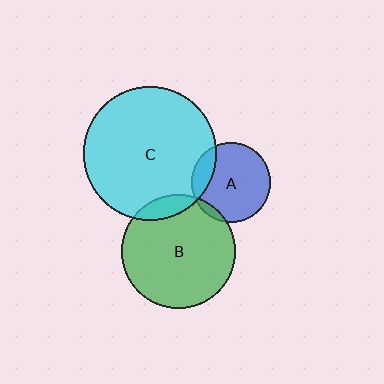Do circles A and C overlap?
Yes.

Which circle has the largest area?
Circle C (cyan).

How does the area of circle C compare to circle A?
Approximately 2.8 times.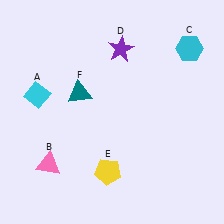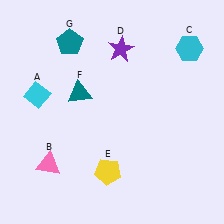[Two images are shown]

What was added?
A teal pentagon (G) was added in Image 2.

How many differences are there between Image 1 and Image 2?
There is 1 difference between the two images.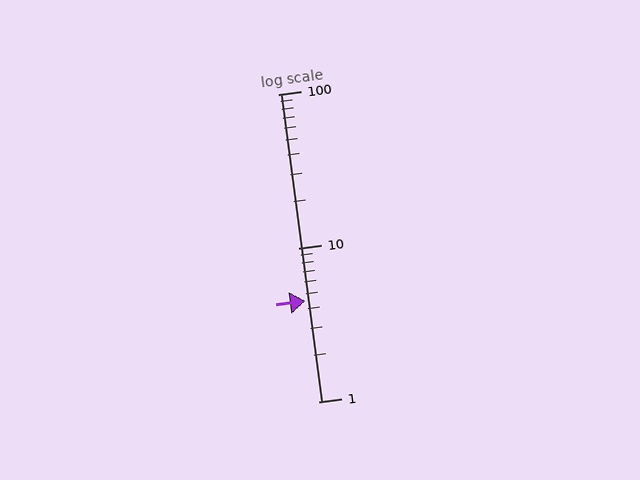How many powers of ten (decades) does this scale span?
The scale spans 2 decades, from 1 to 100.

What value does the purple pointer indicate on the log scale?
The pointer indicates approximately 4.5.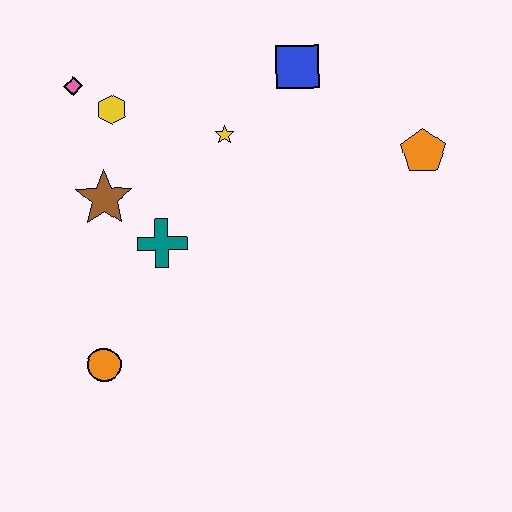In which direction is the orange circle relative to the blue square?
The orange circle is below the blue square.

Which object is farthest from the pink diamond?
The orange pentagon is farthest from the pink diamond.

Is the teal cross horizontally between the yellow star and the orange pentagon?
No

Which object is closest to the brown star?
The teal cross is closest to the brown star.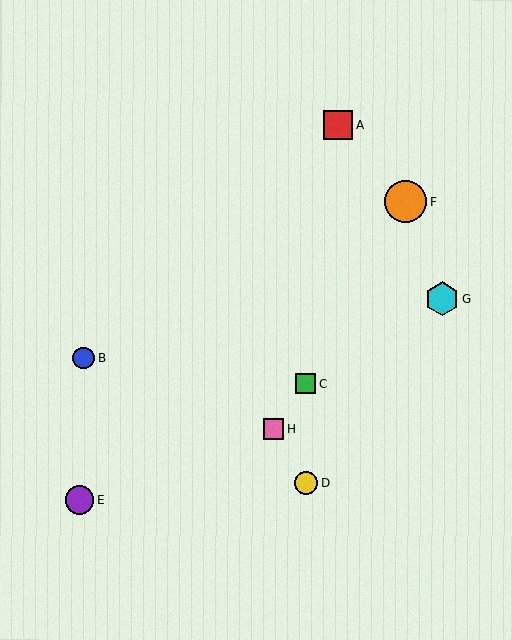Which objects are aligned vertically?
Objects C, D are aligned vertically.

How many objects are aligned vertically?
2 objects (C, D) are aligned vertically.